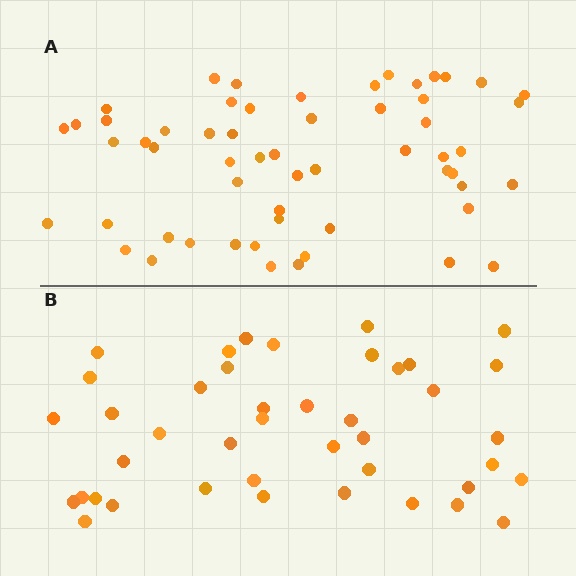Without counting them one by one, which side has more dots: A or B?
Region A (the top region) has more dots.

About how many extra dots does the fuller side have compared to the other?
Region A has approximately 15 more dots than region B.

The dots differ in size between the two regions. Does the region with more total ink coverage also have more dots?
No. Region B has more total ink coverage because its dots are larger, but region A actually contains more individual dots. Total area can be misleading — the number of items is what matters here.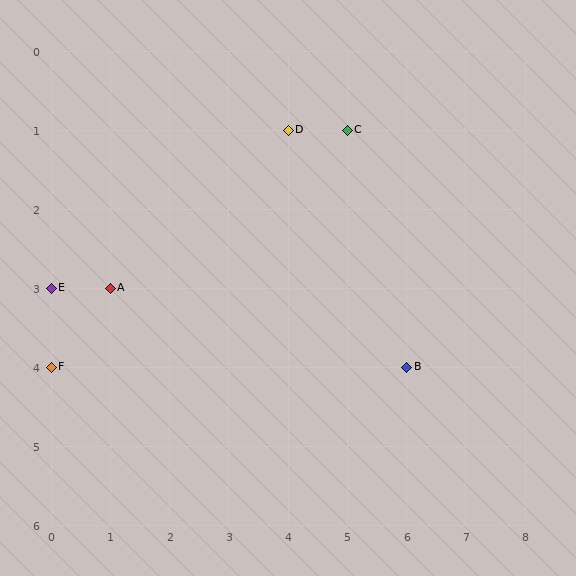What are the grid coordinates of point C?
Point C is at grid coordinates (5, 1).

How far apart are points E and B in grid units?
Points E and B are 6 columns and 1 row apart (about 6.1 grid units diagonally).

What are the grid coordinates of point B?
Point B is at grid coordinates (6, 4).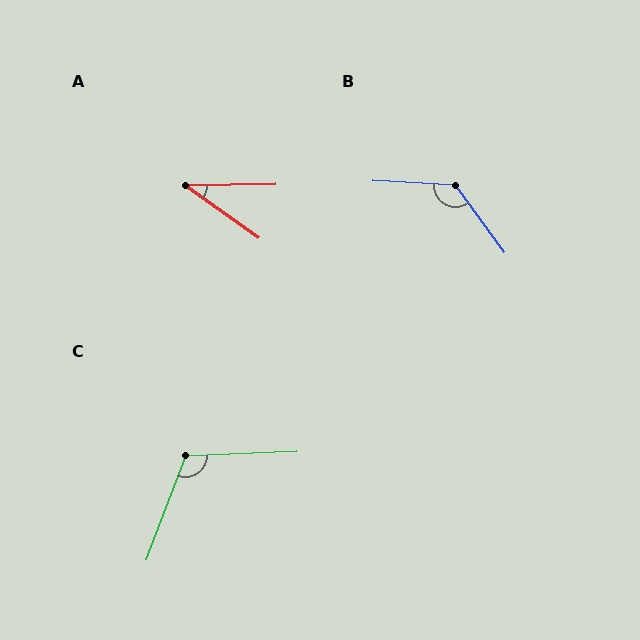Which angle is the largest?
B, at approximately 129 degrees.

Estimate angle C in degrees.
Approximately 113 degrees.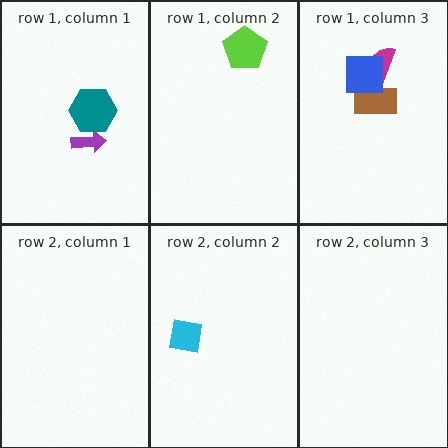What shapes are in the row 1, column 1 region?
The purple arrow, the teal hexagon.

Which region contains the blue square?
The row 1, column 3 region.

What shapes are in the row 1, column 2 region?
The lime pentagon.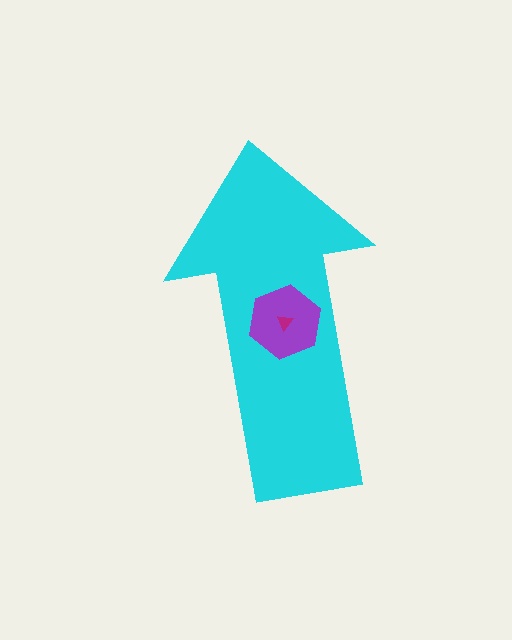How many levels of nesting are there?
3.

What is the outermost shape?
The cyan arrow.